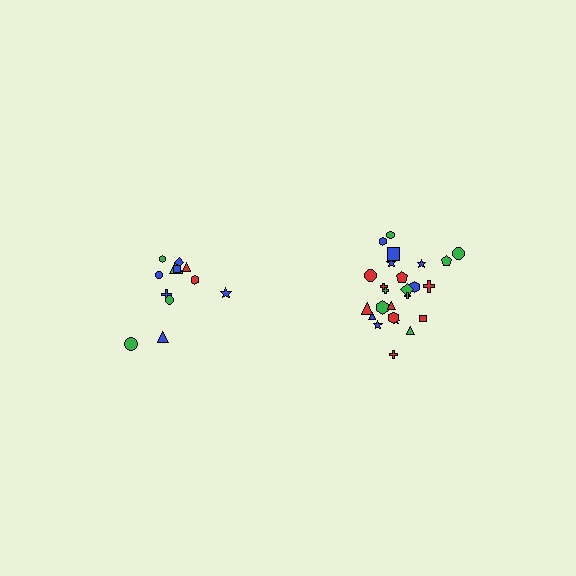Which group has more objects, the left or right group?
The right group.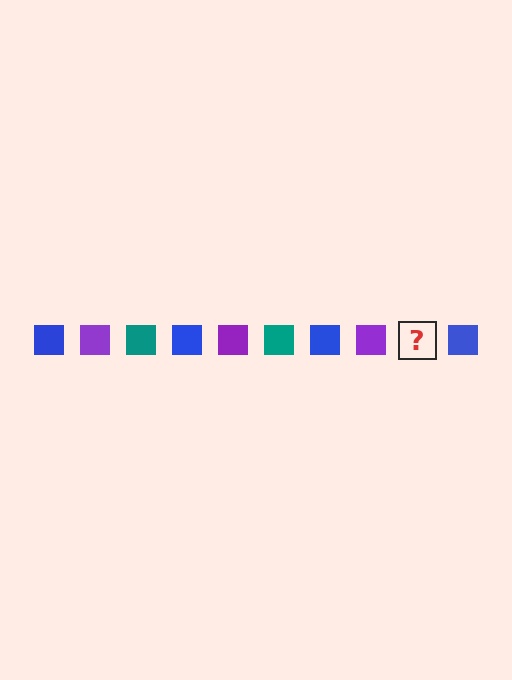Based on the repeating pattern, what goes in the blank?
The blank should be a teal square.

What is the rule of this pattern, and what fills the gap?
The rule is that the pattern cycles through blue, purple, teal squares. The gap should be filled with a teal square.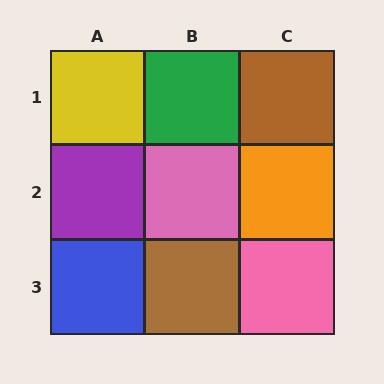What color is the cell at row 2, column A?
Purple.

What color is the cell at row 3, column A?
Blue.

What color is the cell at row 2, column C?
Orange.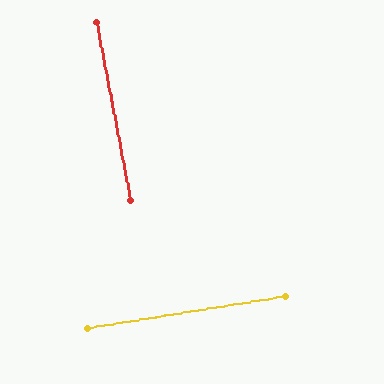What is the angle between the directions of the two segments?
Approximately 88 degrees.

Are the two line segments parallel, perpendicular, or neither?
Perpendicular — they meet at approximately 88°.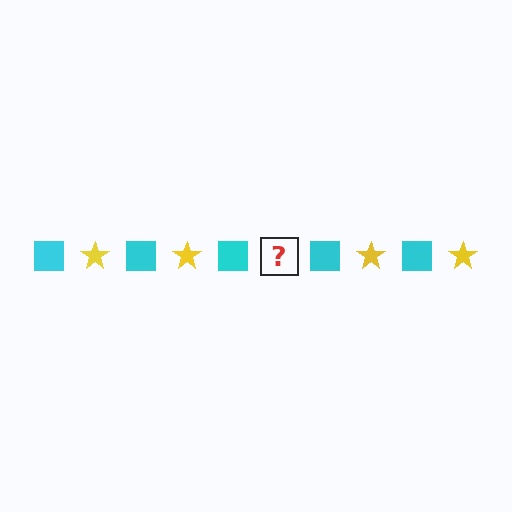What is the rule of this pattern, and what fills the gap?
The rule is that the pattern alternates between cyan square and yellow star. The gap should be filled with a yellow star.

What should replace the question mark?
The question mark should be replaced with a yellow star.